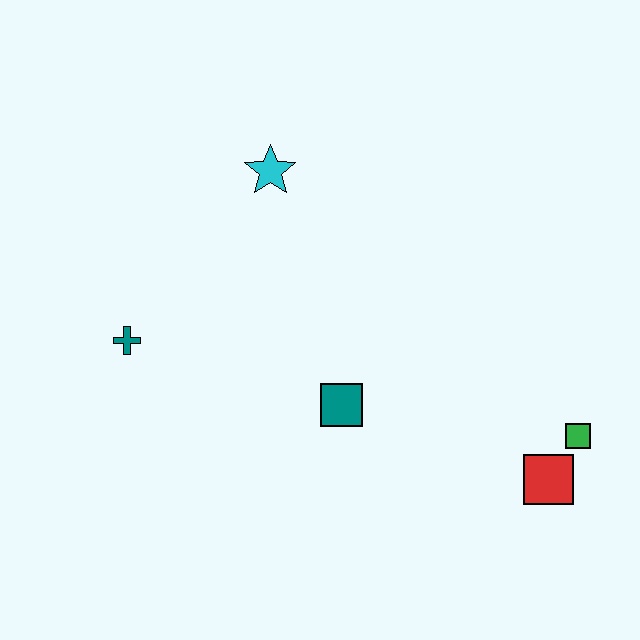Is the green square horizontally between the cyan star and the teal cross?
No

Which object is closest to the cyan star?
The teal cross is closest to the cyan star.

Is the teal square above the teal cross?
No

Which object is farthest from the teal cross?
The green square is farthest from the teal cross.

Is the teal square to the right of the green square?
No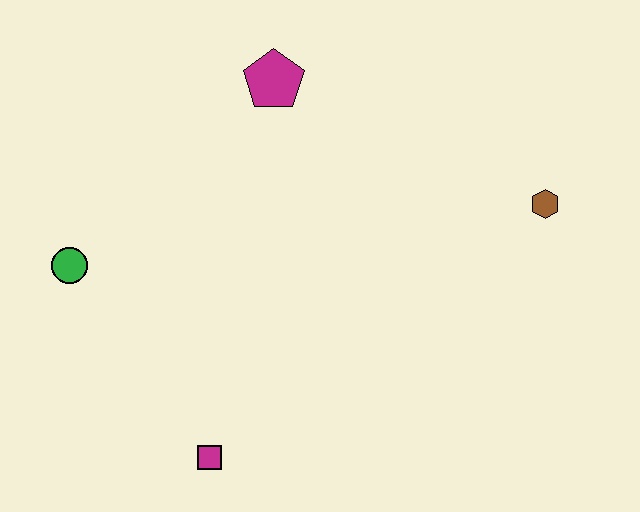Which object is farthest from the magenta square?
The brown hexagon is farthest from the magenta square.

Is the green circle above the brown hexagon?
No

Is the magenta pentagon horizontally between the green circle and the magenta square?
No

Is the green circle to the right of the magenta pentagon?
No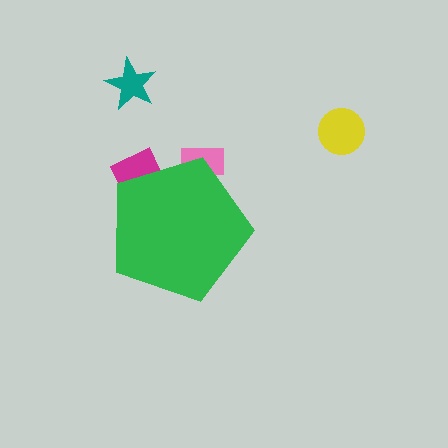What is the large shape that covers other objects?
A green pentagon.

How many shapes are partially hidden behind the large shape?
2 shapes are partially hidden.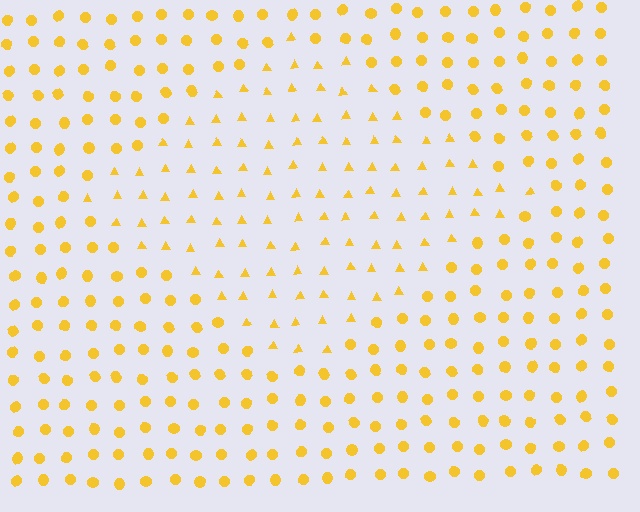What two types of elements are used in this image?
The image uses triangles inside the diamond region and circles outside it.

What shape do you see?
I see a diamond.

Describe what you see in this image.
The image is filled with small yellow elements arranged in a uniform grid. A diamond-shaped region contains triangles, while the surrounding area contains circles. The boundary is defined purely by the change in element shape.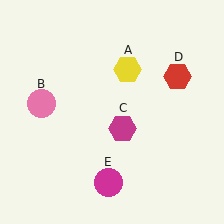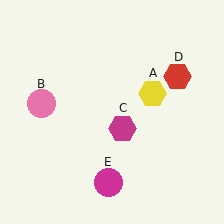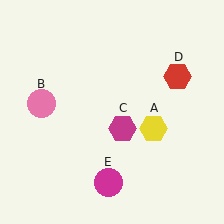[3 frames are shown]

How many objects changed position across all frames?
1 object changed position: yellow hexagon (object A).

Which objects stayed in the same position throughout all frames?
Pink circle (object B) and magenta hexagon (object C) and red hexagon (object D) and magenta circle (object E) remained stationary.